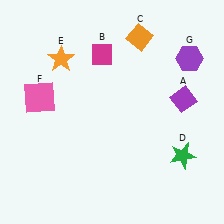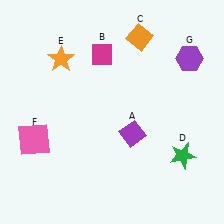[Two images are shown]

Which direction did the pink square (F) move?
The pink square (F) moved down.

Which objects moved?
The objects that moved are: the purple diamond (A), the pink square (F).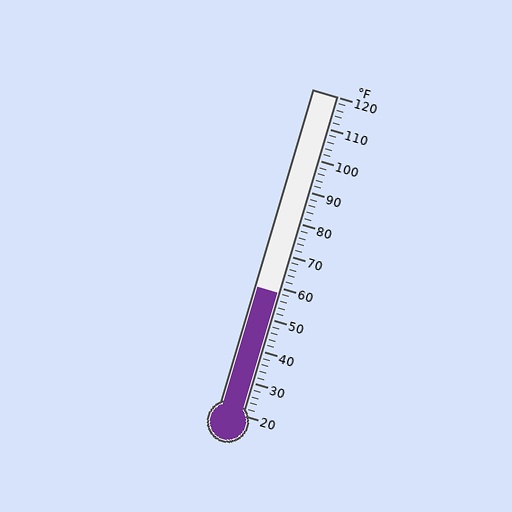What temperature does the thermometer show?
The thermometer shows approximately 58°F.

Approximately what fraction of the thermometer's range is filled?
The thermometer is filled to approximately 40% of its range.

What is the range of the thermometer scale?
The thermometer scale ranges from 20°F to 120°F.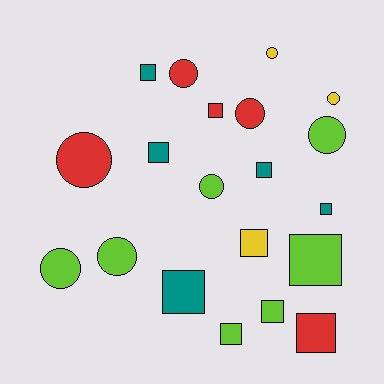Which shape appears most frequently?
Square, with 11 objects.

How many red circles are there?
There are 3 red circles.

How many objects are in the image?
There are 20 objects.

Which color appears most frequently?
Lime, with 7 objects.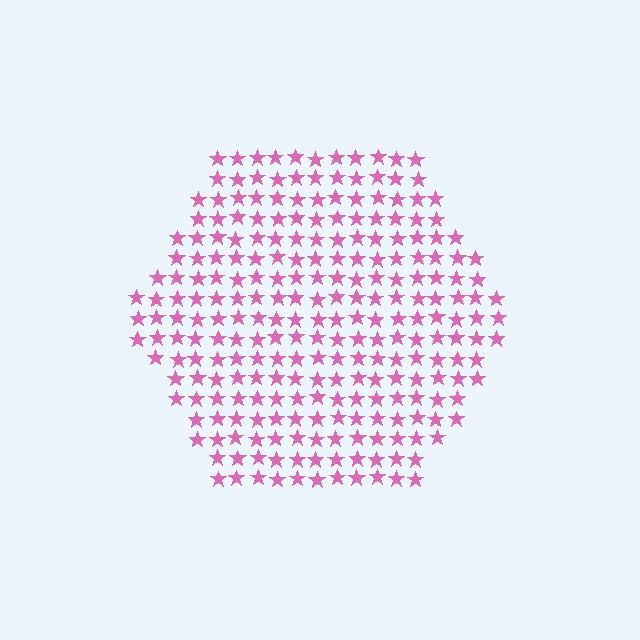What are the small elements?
The small elements are stars.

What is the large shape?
The large shape is a hexagon.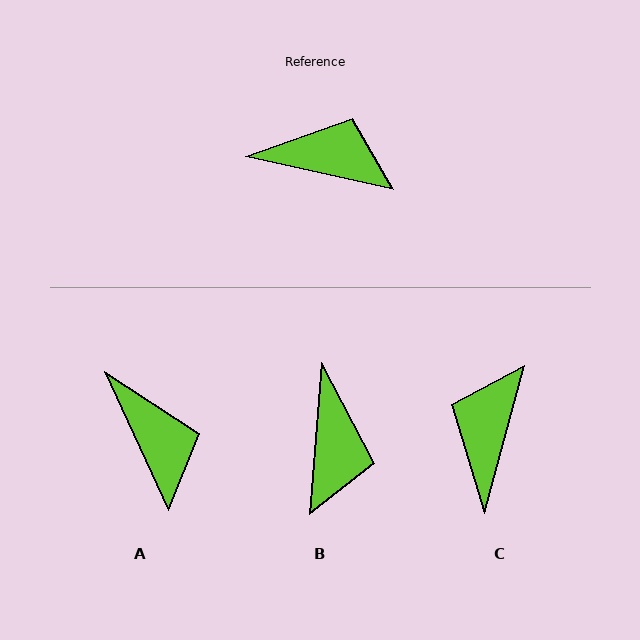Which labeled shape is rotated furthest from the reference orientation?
C, about 87 degrees away.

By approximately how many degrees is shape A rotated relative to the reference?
Approximately 53 degrees clockwise.